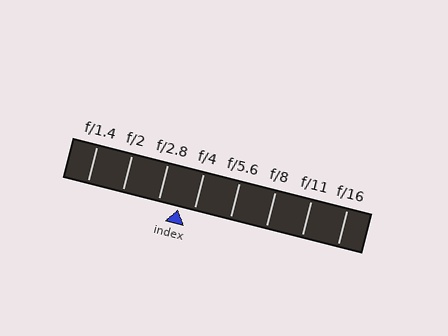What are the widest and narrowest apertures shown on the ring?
The widest aperture shown is f/1.4 and the narrowest is f/16.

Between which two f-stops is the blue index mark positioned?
The index mark is between f/2.8 and f/4.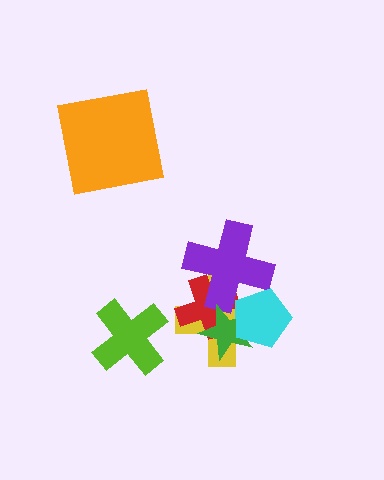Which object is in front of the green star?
The cyan pentagon is in front of the green star.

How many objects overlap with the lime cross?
0 objects overlap with the lime cross.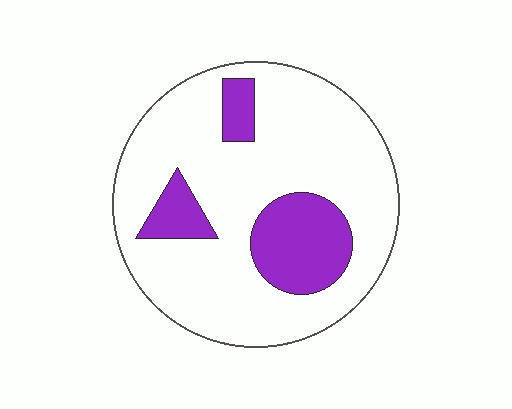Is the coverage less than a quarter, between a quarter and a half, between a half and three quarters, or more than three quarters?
Less than a quarter.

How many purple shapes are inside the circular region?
3.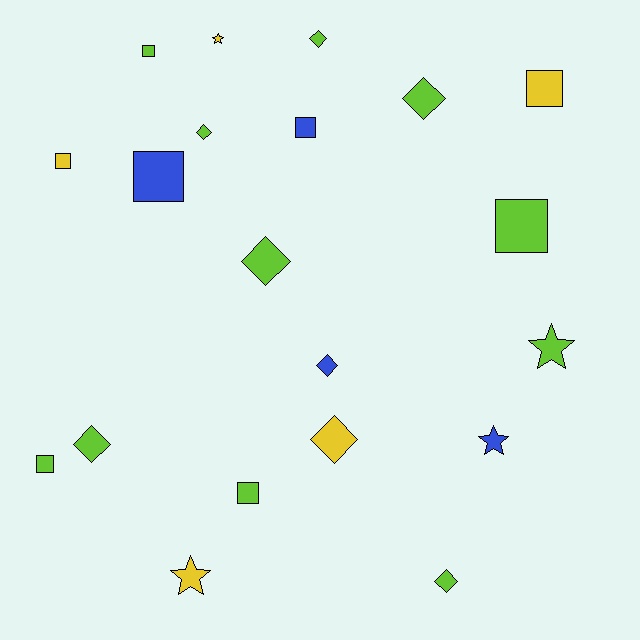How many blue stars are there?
There is 1 blue star.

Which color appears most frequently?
Lime, with 11 objects.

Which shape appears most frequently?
Diamond, with 8 objects.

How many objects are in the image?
There are 20 objects.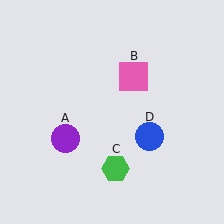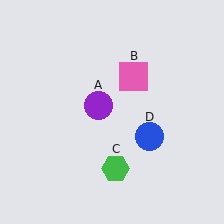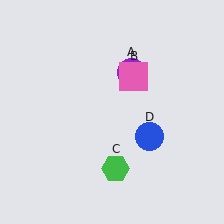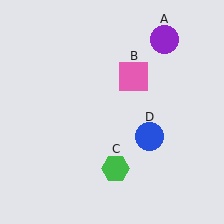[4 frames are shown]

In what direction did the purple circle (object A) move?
The purple circle (object A) moved up and to the right.